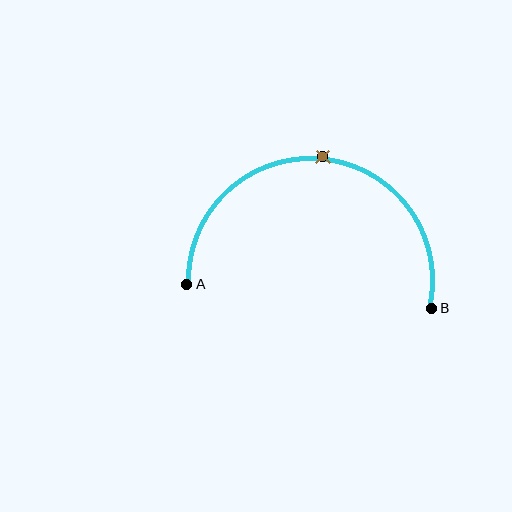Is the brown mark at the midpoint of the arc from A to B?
Yes. The brown mark lies on the arc at equal arc-length from both A and B — it is the arc midpoint.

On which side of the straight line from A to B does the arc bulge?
The arc bulges above the straight line connecting A and B.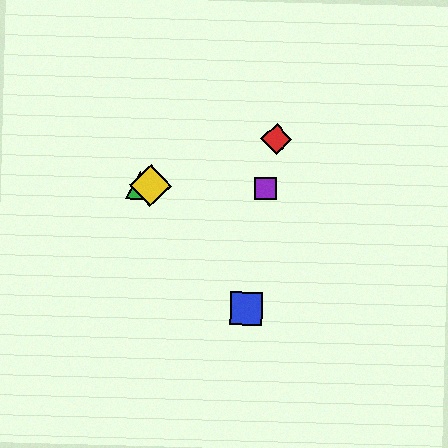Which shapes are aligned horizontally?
The green triangle, the yellow diamond, the purple square are aligned horizontally.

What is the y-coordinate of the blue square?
The blue square is at y≈309.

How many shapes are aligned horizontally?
3 shapes (the green triangle, the yellow diamond, the purple square) are aligned horizontally.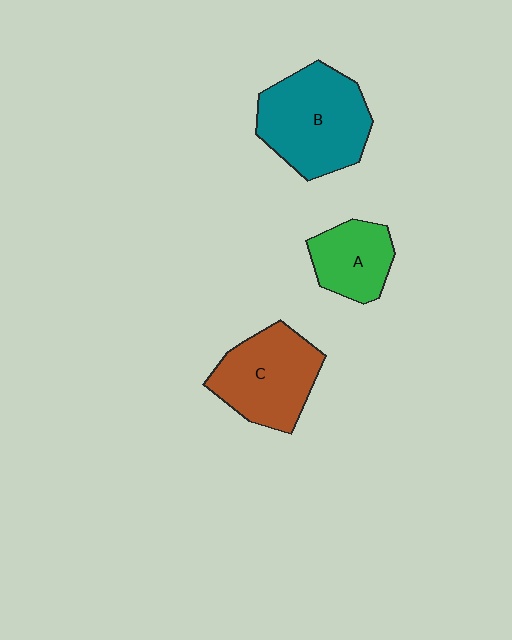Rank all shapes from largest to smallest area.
From largest to smallest: B (teal), C (brown), A (green).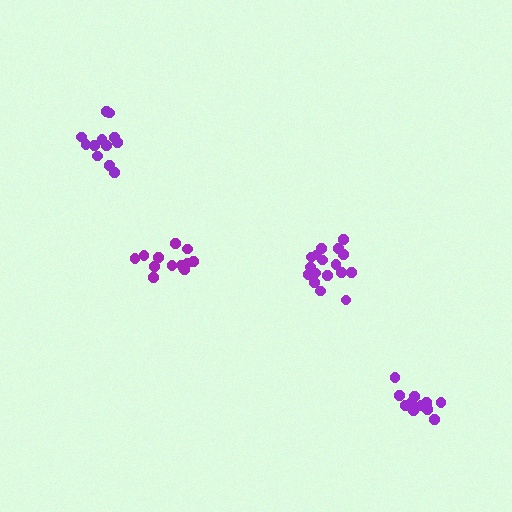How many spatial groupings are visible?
There are 4 spatial groupings.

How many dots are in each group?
Group 1: 13 dots, Group 2: 13 dots, Group 3: 13 dots, Group 4: 17 dots (56 total).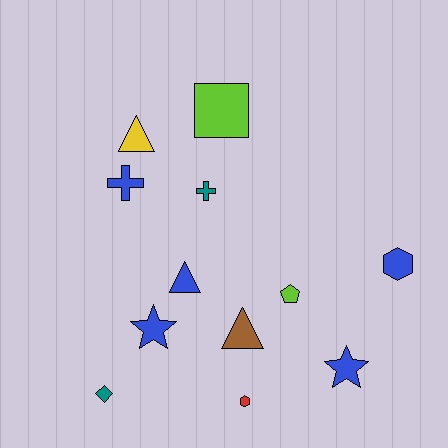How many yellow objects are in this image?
There is 1 yellow object.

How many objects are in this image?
There are 12 objects.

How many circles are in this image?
There are no circles.